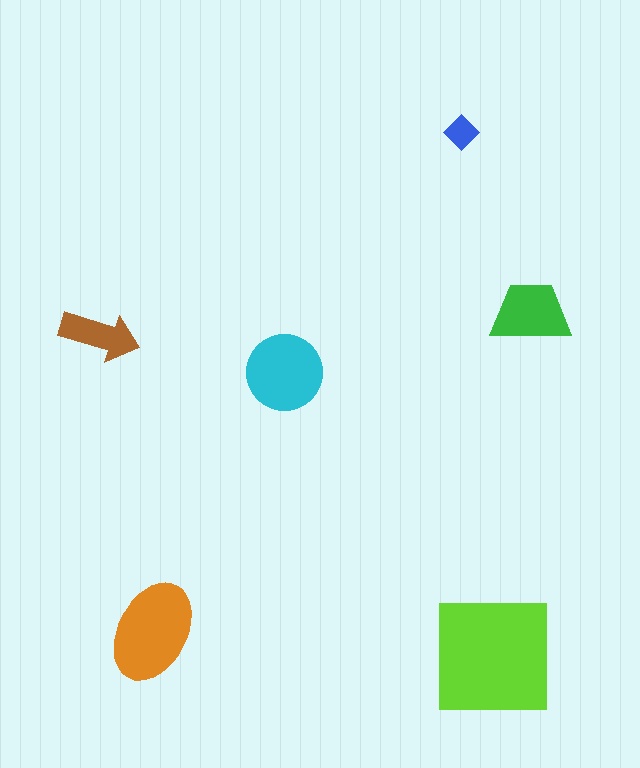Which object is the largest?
The lime square.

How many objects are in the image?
There are 6 objects in the image.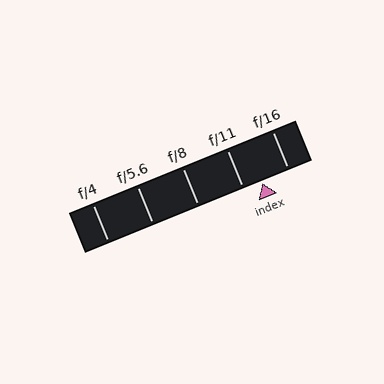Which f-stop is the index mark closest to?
The index mark is closest to f/11.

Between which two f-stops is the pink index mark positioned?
The index mark is between f/11 and f/16.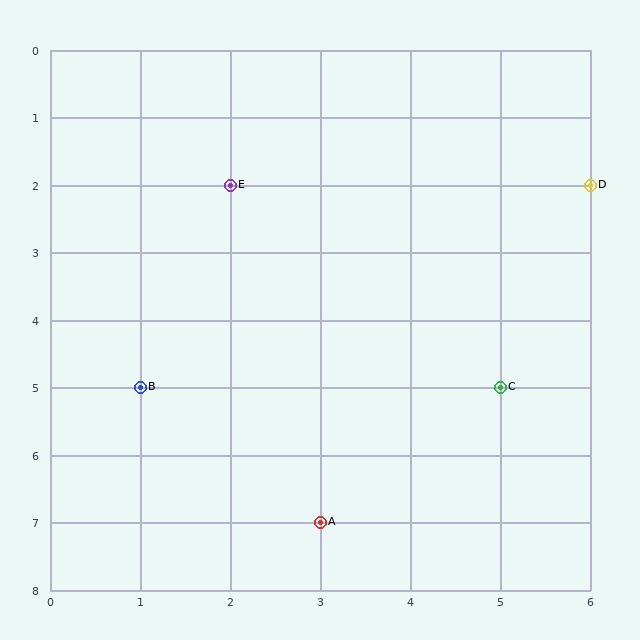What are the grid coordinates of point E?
Point E is at grid coordinates (2, 2).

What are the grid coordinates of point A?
Point A is at grid coordinates (3, 7).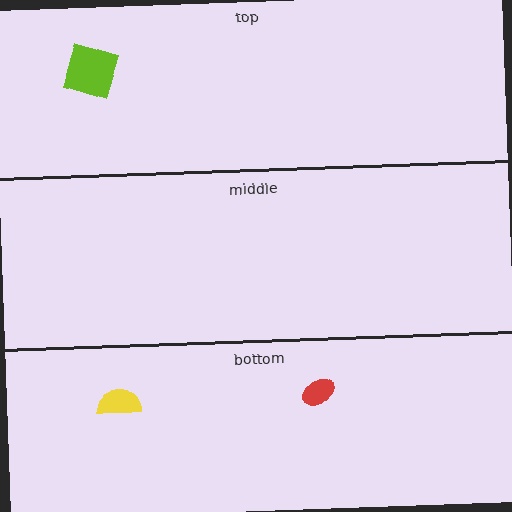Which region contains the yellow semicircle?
The bottom region.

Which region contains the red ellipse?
The bottom region.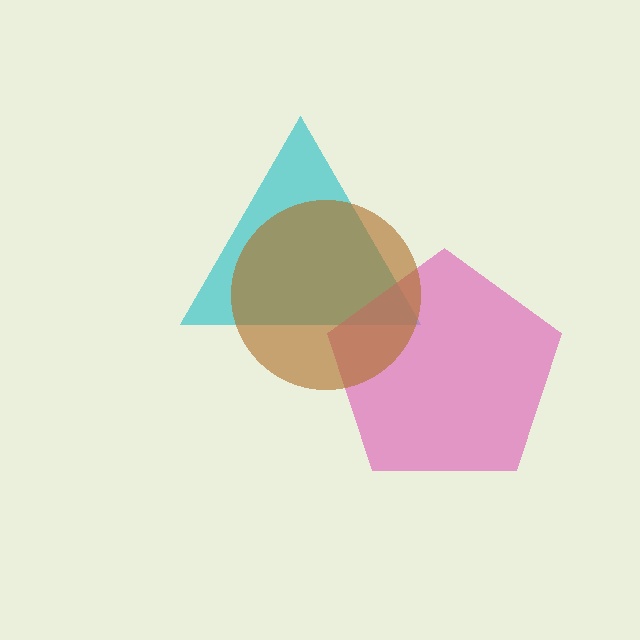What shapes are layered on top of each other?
The layered shapes are: a cyan triangle, a pink pentagon, a brown circle.